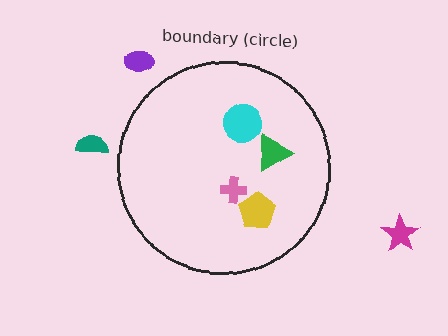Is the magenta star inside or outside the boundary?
Outside.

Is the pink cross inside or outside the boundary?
Inside.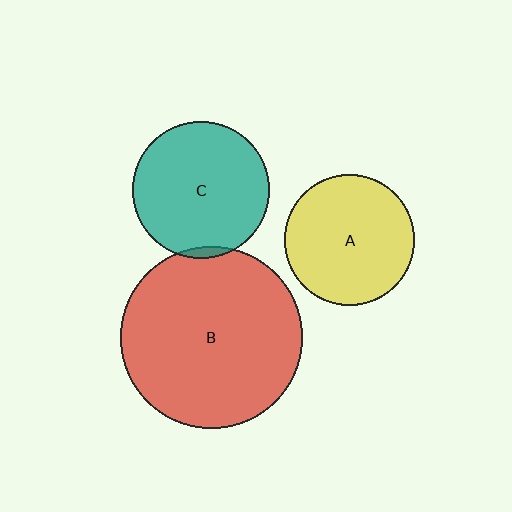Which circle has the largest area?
Circle B (red).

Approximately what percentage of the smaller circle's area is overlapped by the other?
Approximately 5%.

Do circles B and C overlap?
Yes.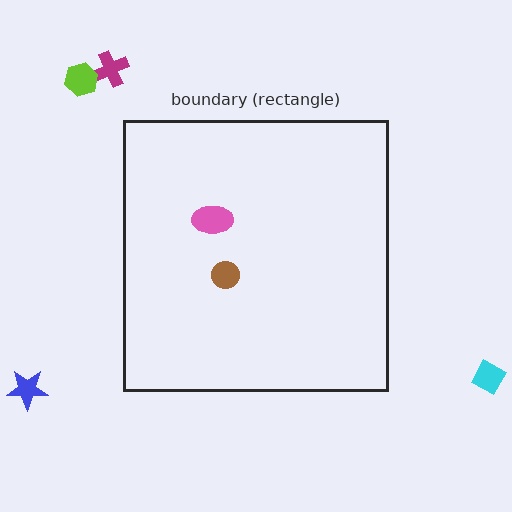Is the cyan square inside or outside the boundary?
Outside.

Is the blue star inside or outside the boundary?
Outside.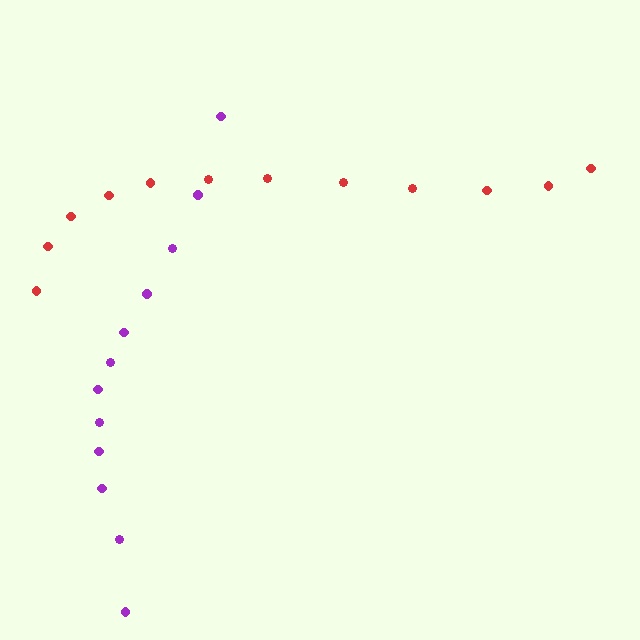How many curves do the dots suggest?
There are 2 distinct paths.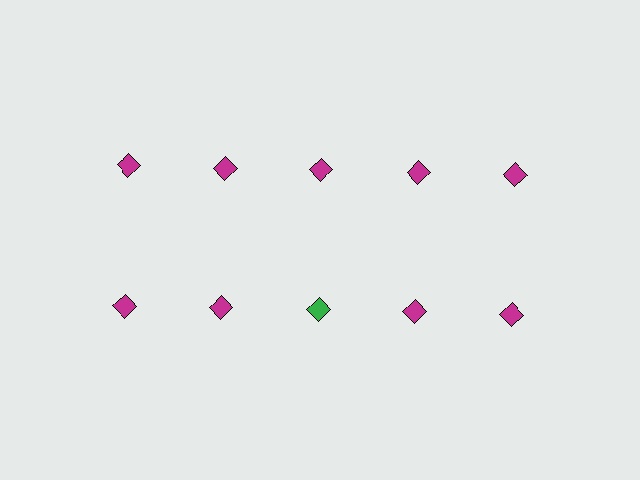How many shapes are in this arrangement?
There are 10 shapes arranged in a grid pattern.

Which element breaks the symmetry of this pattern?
The green diamond in the second row, center column breaks the symmetry. All other shapes are magenta diamonds.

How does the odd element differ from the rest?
It has a different color: green instead of magenta.